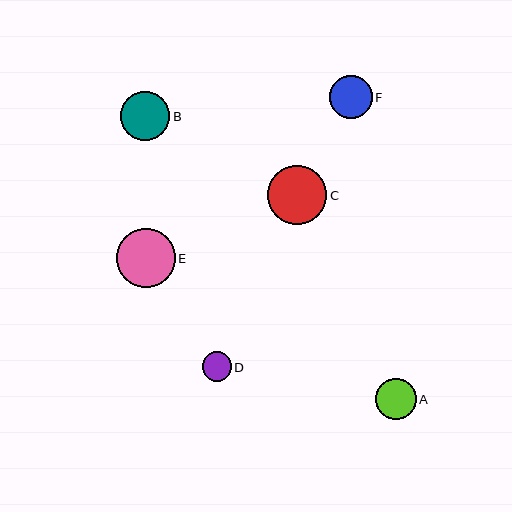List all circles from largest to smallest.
From largest to smallest: C, E, B, F, A, D.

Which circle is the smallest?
Circle D is the smallest with a size of approximately 29 pixels.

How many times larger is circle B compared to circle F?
Circle B is approximately 1.1 times the size of circle F.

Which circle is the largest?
Circle C is the largest with a size of approximately 59 pixels.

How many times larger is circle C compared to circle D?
Circle C is approximately 2.0 times the size of circle D.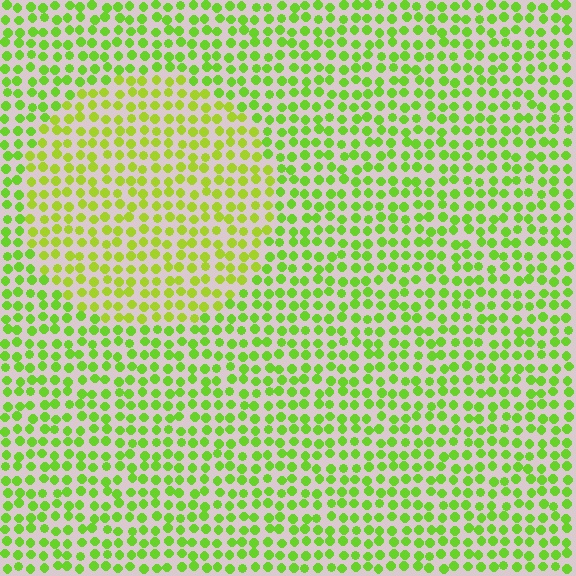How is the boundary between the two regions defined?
The boundary is defined purely by a slight shift in hue (about 21 degrees). Spacing, size, and orientation are identical on both sides.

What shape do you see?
I see a circle.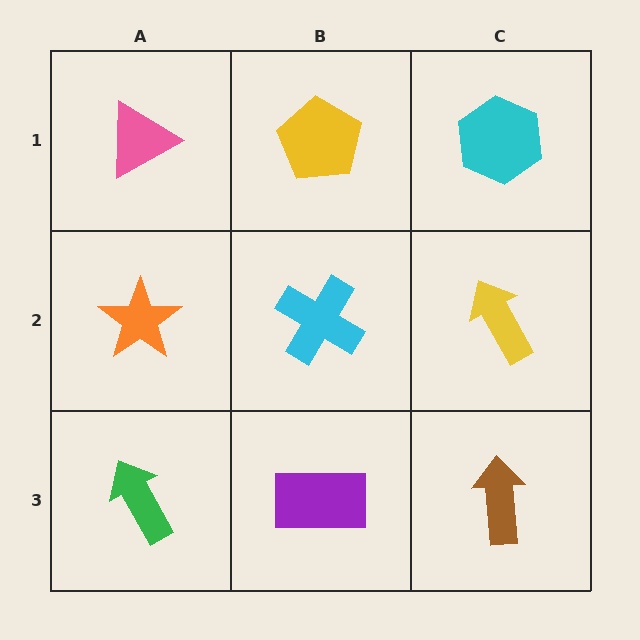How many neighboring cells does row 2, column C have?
3.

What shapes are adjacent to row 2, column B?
A yellow pentagon (row 1, column B), a purple rectangle (row 3, column B), an orange star (row 2, column A), a yellow arrow (row 2, column C).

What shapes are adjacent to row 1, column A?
An orange star (row 2, column A), a yellow pentagon (row 1, column B).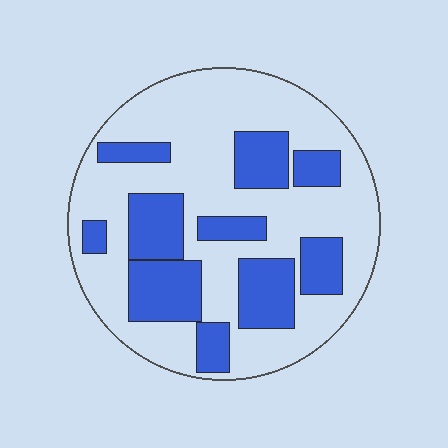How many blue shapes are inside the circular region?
10.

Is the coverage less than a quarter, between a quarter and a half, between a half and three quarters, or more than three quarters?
Between a quarter and a half.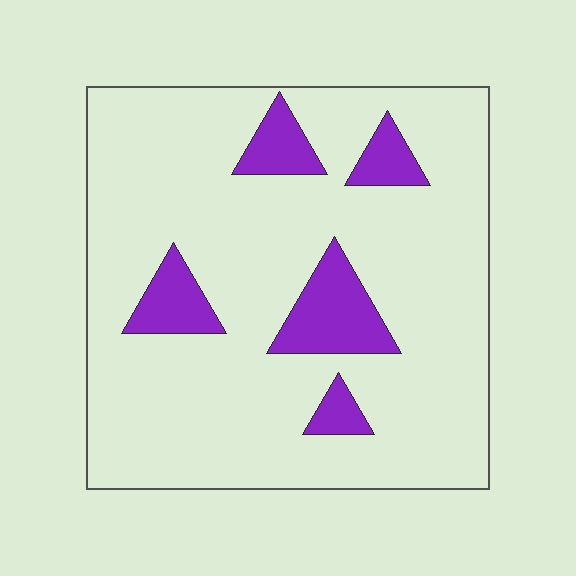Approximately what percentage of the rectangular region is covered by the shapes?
Approximately 15%.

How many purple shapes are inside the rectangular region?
5.